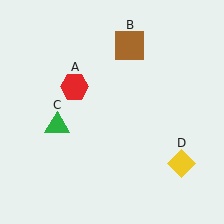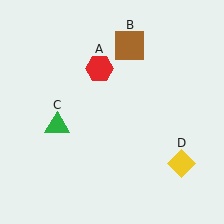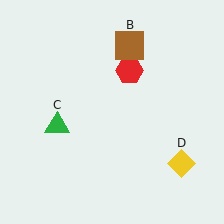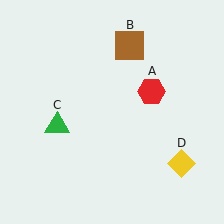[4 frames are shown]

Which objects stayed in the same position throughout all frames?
Brown square (object B) and green triangle (object C) and yellow diamond (object D) remained stationary.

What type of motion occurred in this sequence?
The red hexagon (object A) rotated clockwise around the center of the scene.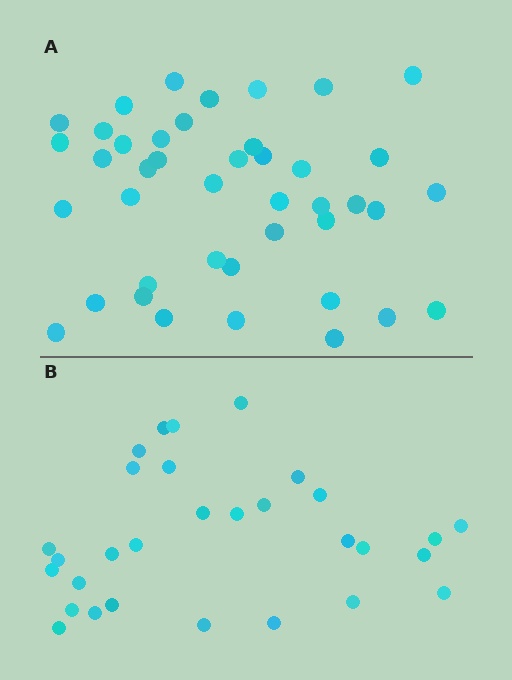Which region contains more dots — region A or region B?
Region A (the top region) has more dots.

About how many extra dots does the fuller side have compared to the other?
Region A has roughly 12 or so more dots than region B.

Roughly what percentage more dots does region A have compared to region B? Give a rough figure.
About 40% more.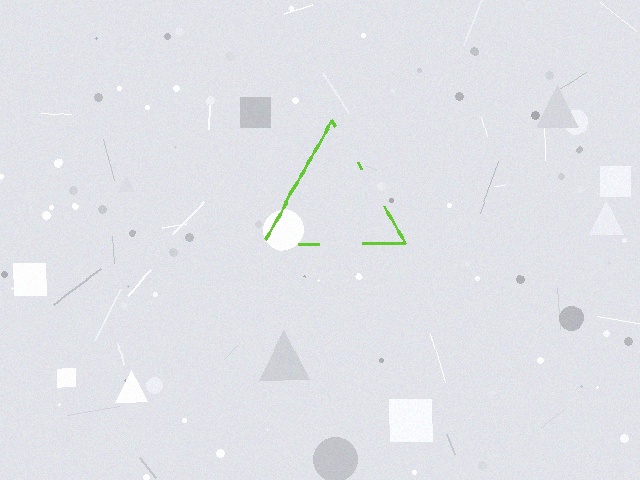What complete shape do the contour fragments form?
The contour fragments form a triangle.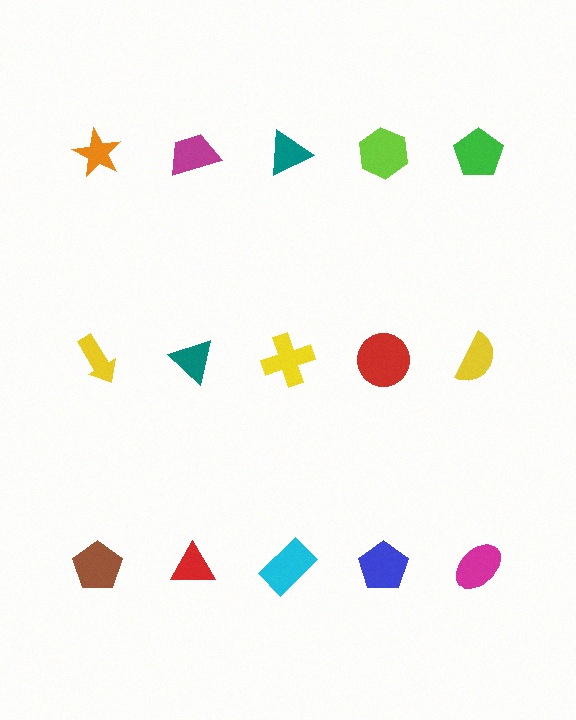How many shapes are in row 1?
5 shapes.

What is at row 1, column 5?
A green pentagon.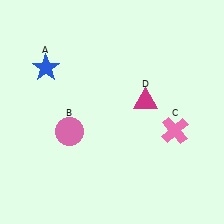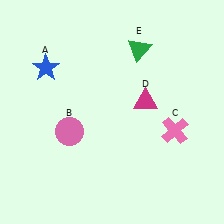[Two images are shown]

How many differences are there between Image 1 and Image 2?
There is 1 difference between the two images.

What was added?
A green triangle (E) was added in Image 2.